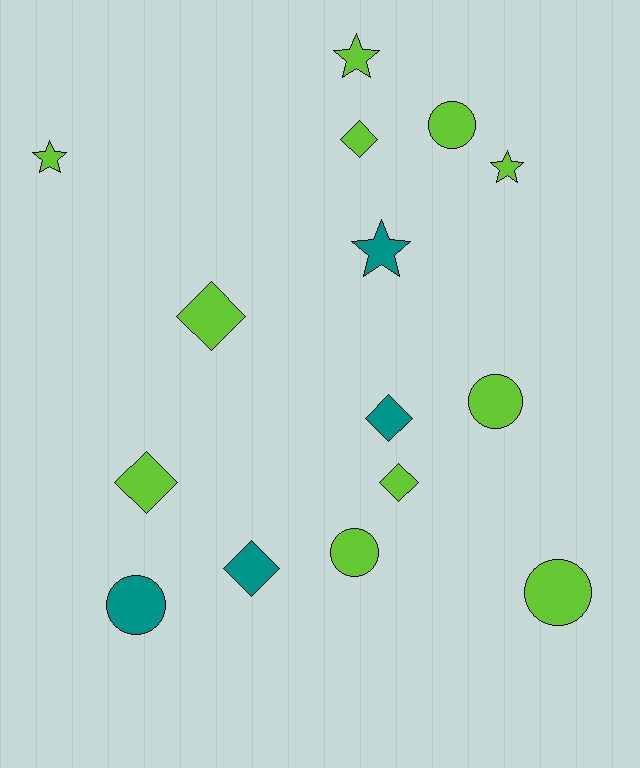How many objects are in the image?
There are 15 objects.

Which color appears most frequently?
Lime, with 11 objects.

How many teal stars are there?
There is 1 teal star.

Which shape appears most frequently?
Diamond, with 6 objects.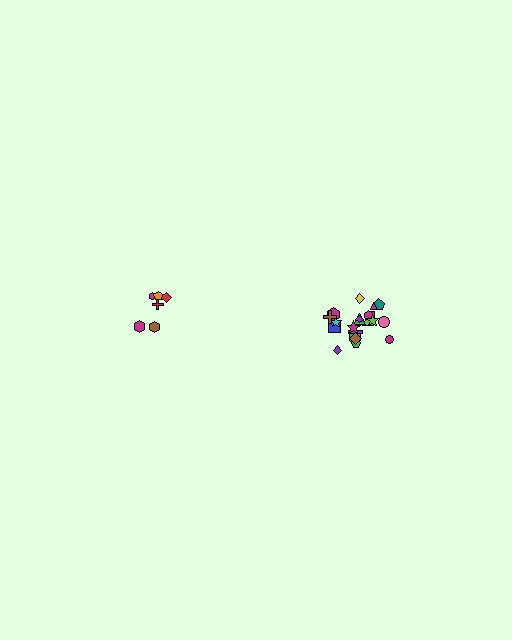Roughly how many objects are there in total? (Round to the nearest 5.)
Roughly 30 objects in total.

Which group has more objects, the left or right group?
The right group.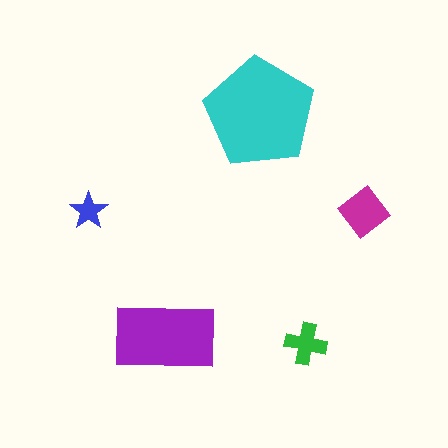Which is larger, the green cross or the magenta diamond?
The magenta diamond.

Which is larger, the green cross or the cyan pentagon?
The cyan pentagon.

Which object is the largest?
The cyan pentagon.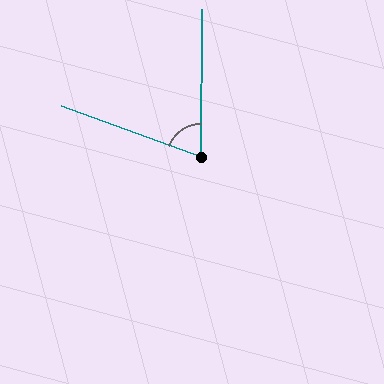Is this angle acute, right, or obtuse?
It is acute.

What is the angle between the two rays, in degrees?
Approximately 71 degrees.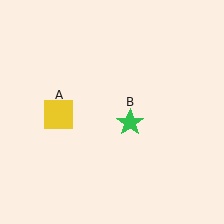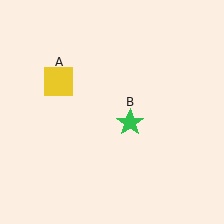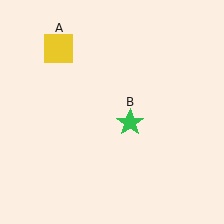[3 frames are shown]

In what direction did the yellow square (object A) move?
The yellow square (object A) moved up.